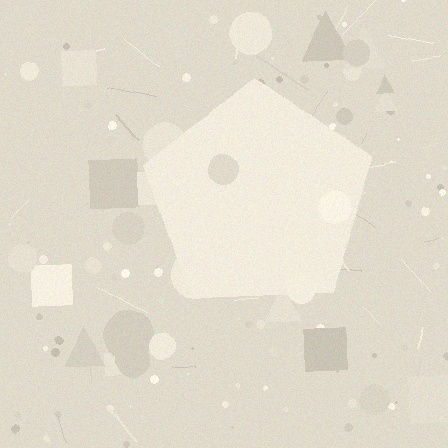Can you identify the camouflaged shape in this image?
The camouflaged shape is a pentagon.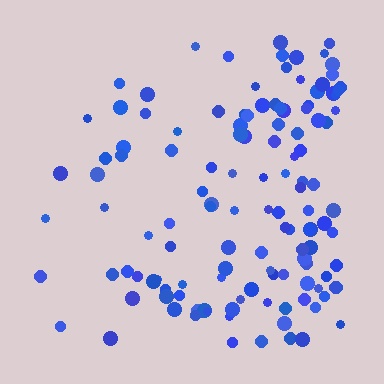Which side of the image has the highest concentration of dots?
The right.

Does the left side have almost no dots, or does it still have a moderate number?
Still a moderate number, just noticeably fewer than the right.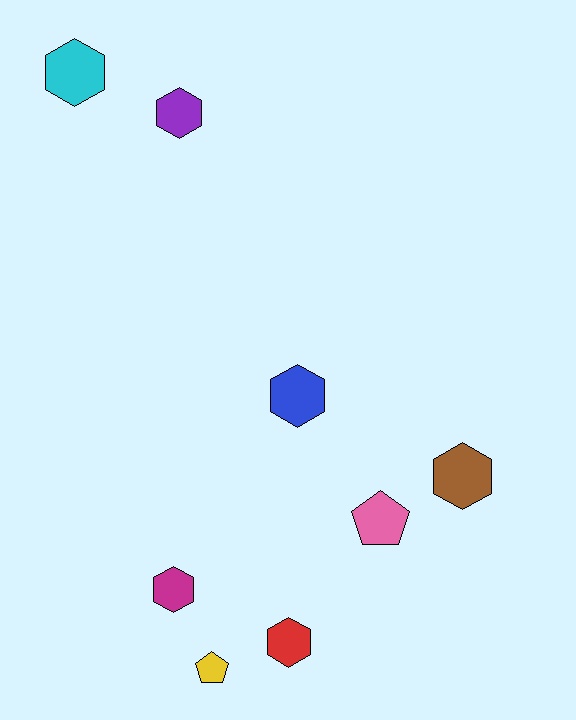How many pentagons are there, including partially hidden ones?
There are 2 pentagons.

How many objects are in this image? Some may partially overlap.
There are 8 objects.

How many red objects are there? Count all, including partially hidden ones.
There is 1 red object.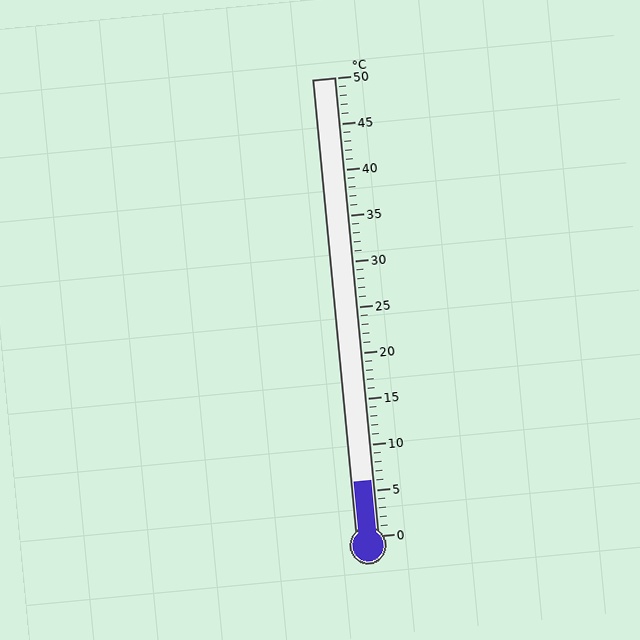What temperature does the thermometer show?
The thermometer shows approximately 6°C.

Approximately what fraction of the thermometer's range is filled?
The thermometer is filled to approximately 10% of its range.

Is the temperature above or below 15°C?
The temperature is below 15°C.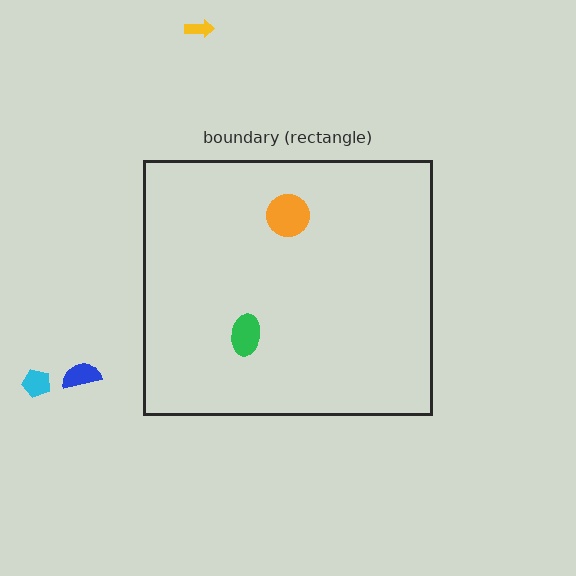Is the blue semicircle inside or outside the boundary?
Outside.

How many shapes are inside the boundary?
2 inside, 3 outside.